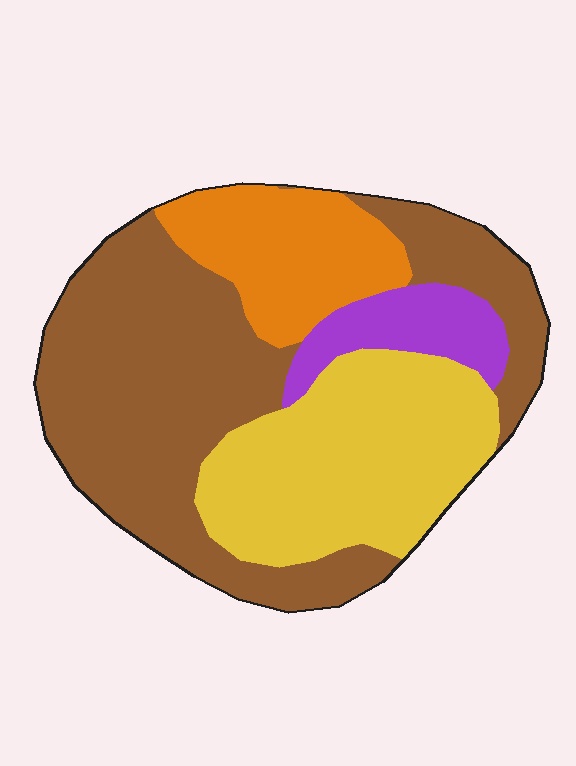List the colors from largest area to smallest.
From largest to smallest: brown, yellow, orange, purple.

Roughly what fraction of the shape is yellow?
Yellow covers roughly 30% of the shape.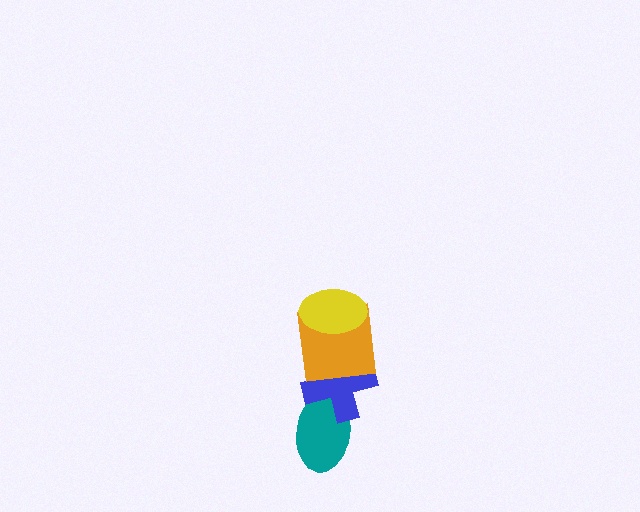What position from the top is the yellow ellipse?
The yellow ellipse is 1st from the top.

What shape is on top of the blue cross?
The orange square is on top of the blue cross.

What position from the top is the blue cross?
The blue cross is 3rd from the top.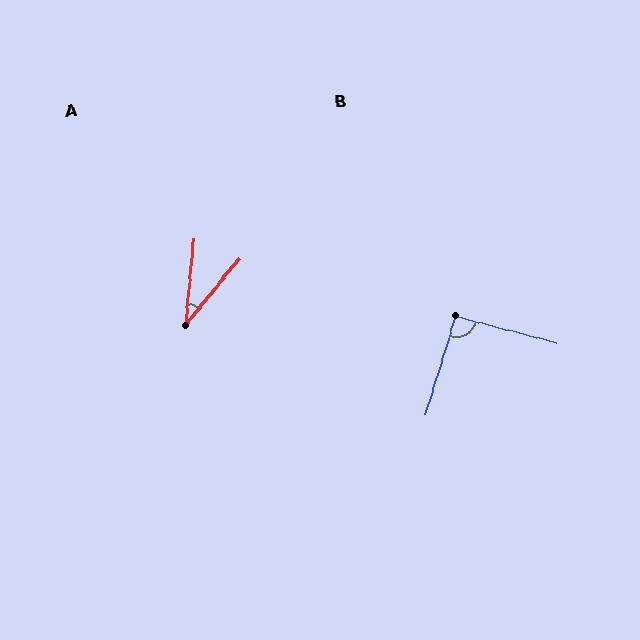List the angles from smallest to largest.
A (34°), B (92°).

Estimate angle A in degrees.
Approximately 34 degrees.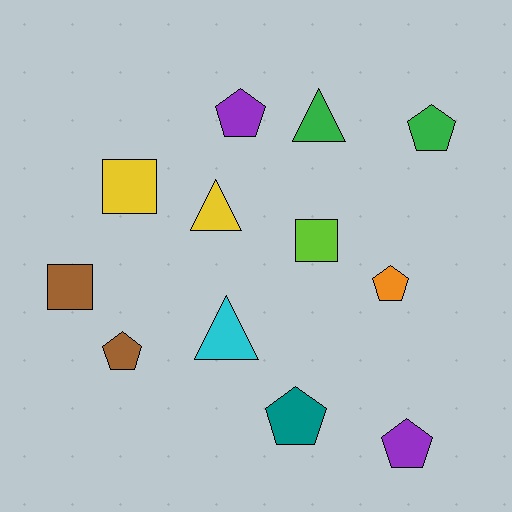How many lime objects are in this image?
There is 1 lime object.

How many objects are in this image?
There are 12 objects.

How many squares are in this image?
There are 3 squares.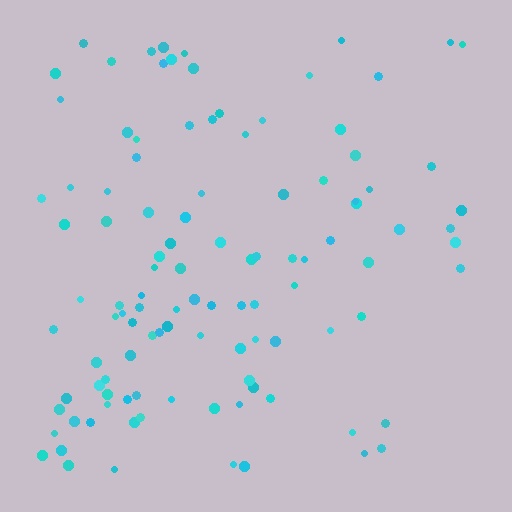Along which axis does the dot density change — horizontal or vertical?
Horizontal.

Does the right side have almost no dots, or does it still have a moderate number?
Still a moderate number, just noticeably fewer than the left.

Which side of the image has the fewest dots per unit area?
The right.